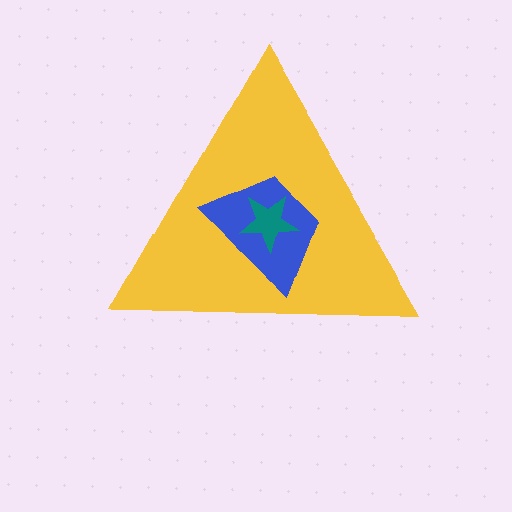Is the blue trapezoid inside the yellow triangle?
Yes.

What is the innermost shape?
The teal star.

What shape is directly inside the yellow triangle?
The blue trapezoid.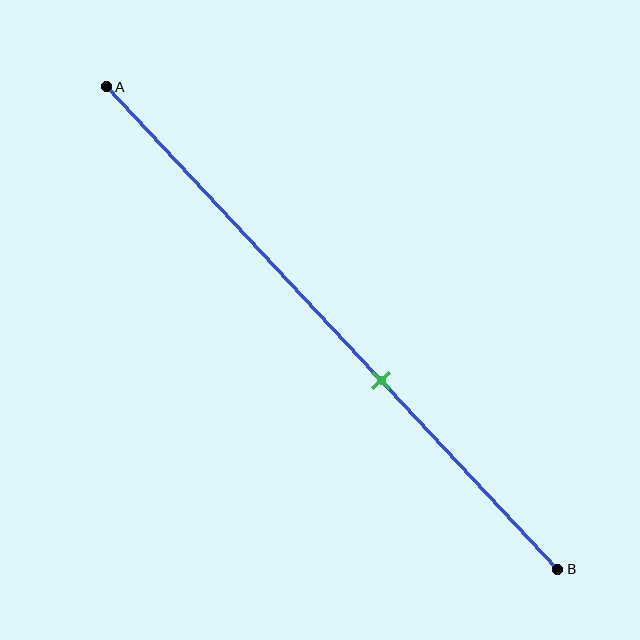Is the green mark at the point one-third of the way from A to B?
No, the mark is at about 60% from A, not at the 33% one-third point.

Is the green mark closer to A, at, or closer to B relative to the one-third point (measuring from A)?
The green mark is closer to point B than the one-third point of segment AB.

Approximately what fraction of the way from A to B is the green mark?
The green mark is approximately 60% of the way from A to B.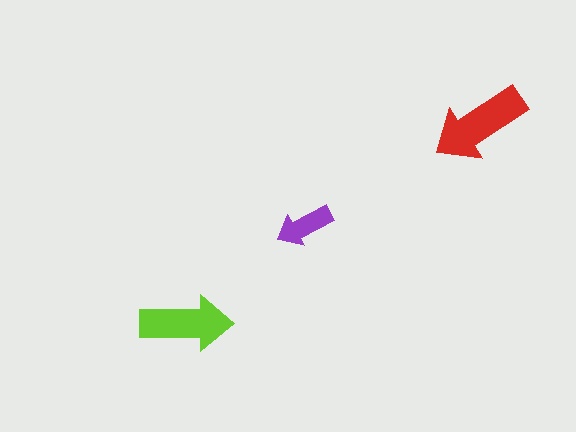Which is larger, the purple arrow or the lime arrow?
The lime one.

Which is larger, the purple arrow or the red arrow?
The red one.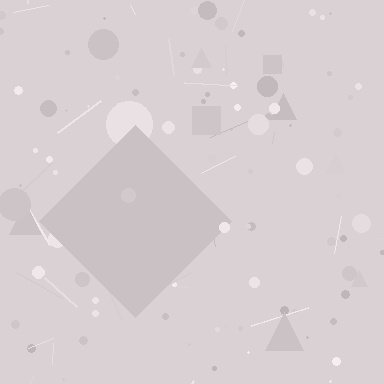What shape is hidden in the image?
A diamond is hidden in the image.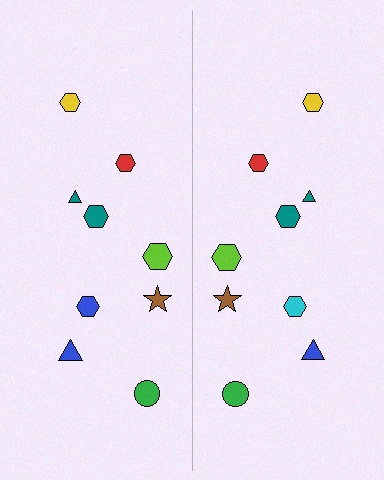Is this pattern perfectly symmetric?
No, the pattern is not perfectly symmetric. The cyan hexagon on the right side breaks the symmetry — its mirror counterpart is blue.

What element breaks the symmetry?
The cyan hexagon on the right side breaks the symmetry — its mirror counterpart is blue.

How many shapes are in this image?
There are 18 shapes in this image.